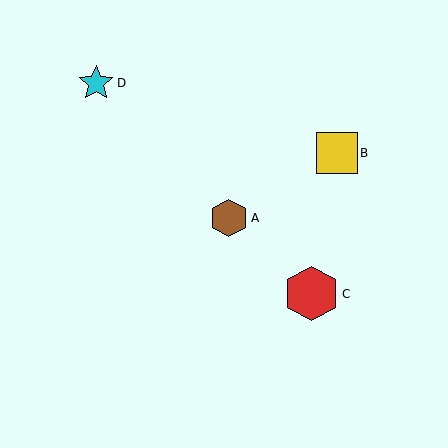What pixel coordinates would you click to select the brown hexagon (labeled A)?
Click at (229, 218) to select the brown hexagon A.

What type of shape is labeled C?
Shape C is a red hexagon.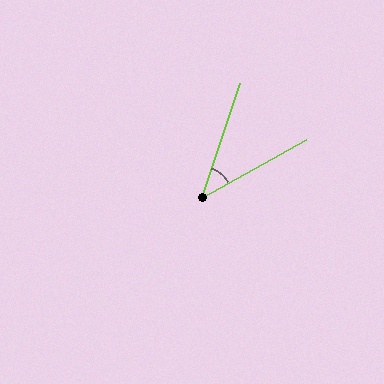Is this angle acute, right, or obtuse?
It is acute.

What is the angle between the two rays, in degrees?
Approximately 42 degrees.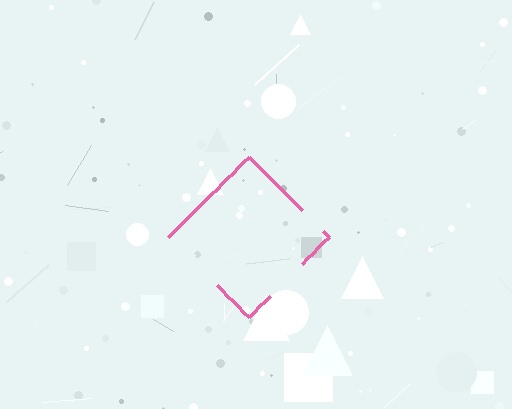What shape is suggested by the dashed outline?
The dashed outline suggests a diamond.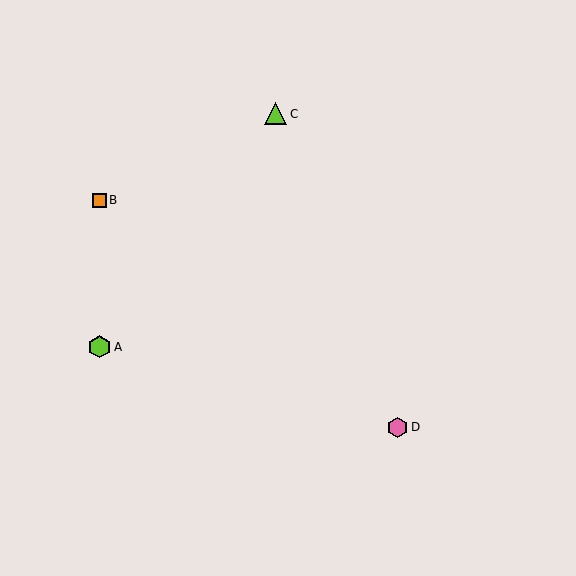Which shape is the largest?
The lime triangle (labeled C) is the largest.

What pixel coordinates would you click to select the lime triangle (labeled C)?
Click at (275, 114) to select the lime triangle C.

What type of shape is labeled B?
Shape B is an orange square.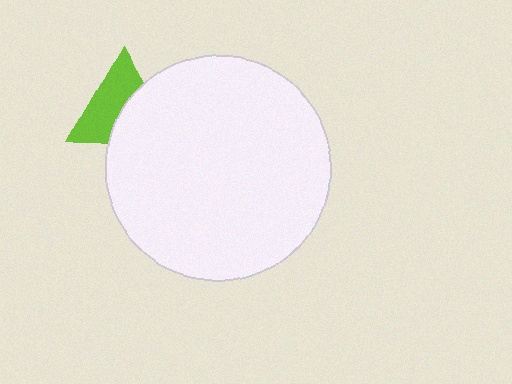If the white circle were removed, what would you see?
You would see the complete lime triangle.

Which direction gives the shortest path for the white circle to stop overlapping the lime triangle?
Moving right gives the shortest separation.